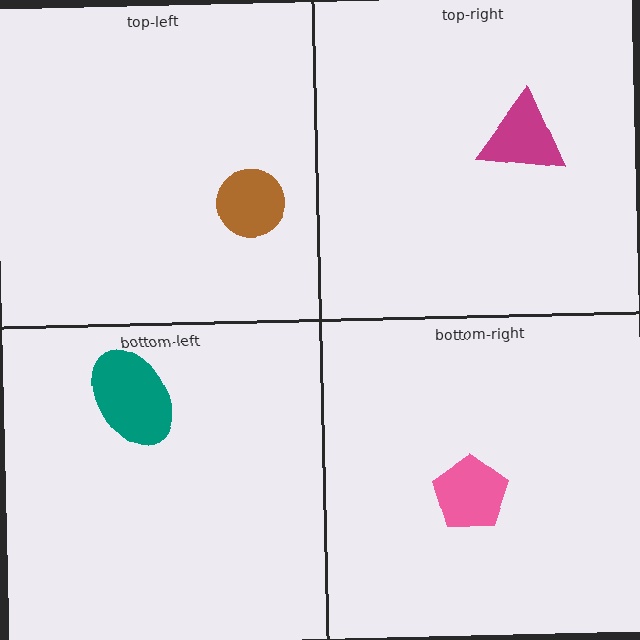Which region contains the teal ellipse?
The bottom-left region.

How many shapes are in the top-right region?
1.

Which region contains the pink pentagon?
The bottom-right region.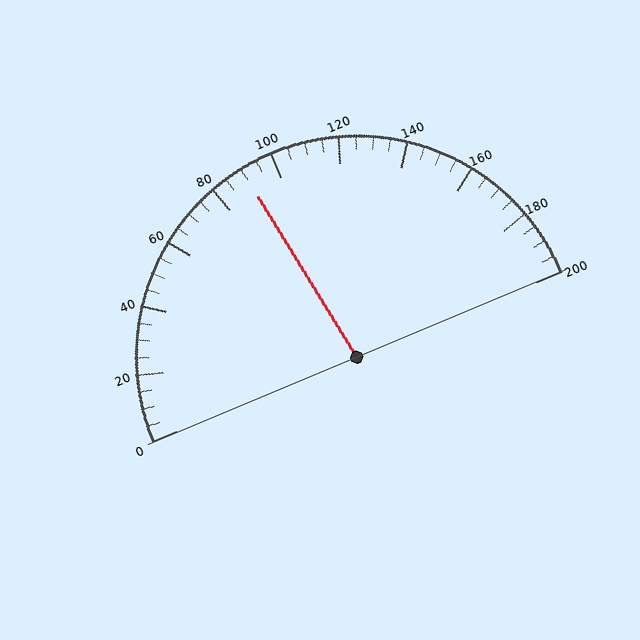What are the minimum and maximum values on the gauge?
The gauge ranges from 0 to 200.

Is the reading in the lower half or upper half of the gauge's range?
The reading is in the lower half of the range (0 to 200).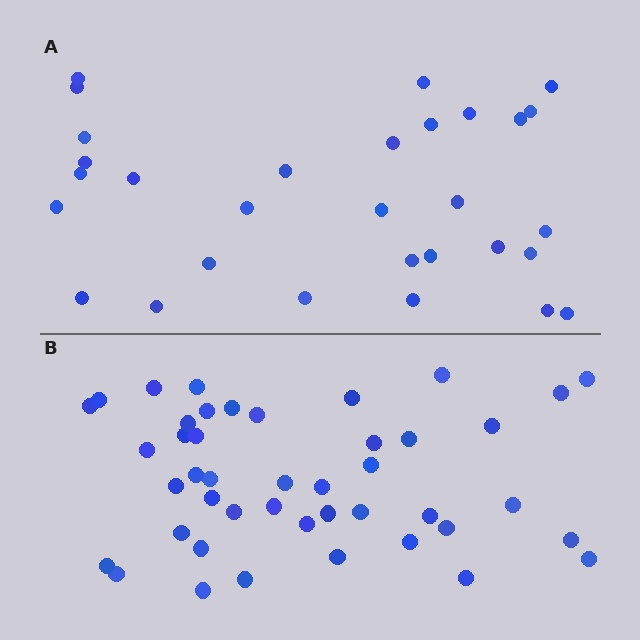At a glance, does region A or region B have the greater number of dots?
Region B (the bottom region) has more dots.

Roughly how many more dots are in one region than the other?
Region B has approximately 15 more dots than region A.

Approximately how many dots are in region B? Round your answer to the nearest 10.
About 40 dots. (The exact count is 44, which rounds to 40.)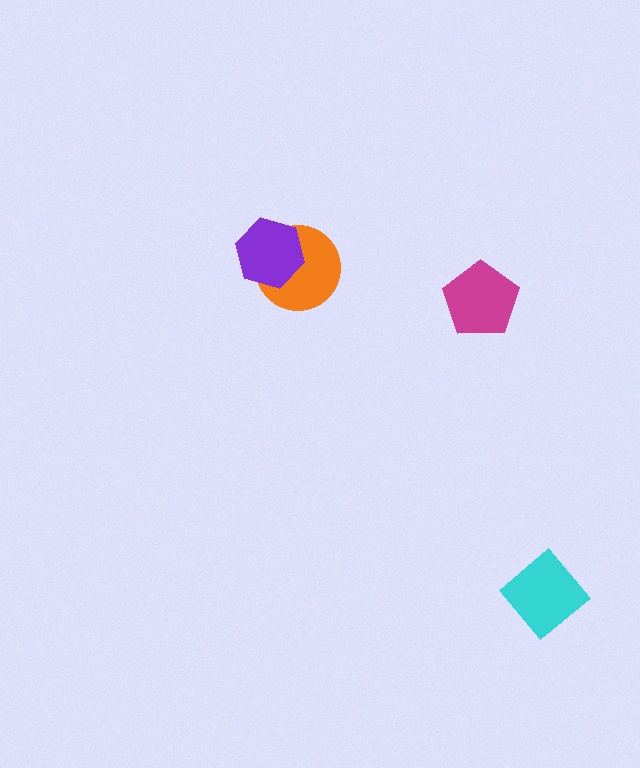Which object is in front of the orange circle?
The purple hexagon is in front of the orange circle.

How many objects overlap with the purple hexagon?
1 object overlaps with the purple hexagon.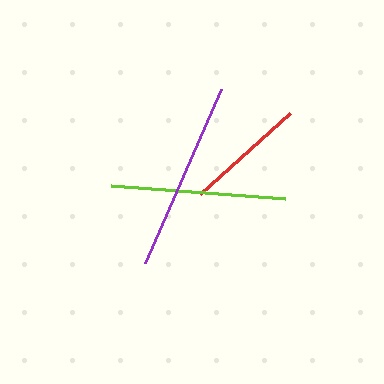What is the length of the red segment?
The red segment is approximately 121 pixels long.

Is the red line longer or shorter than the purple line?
The purple line is longer than the red line.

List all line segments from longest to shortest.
From longest to shortest: purple, lime, red.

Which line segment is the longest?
The purple line is the longest at approximately 191 pixels.